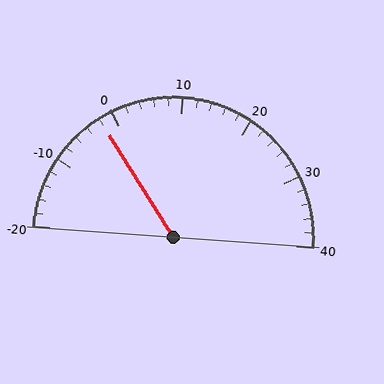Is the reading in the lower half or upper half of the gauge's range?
The reading is in the lower half of the range (-20 to 40).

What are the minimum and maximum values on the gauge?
The gauge ranges from -20 to 40.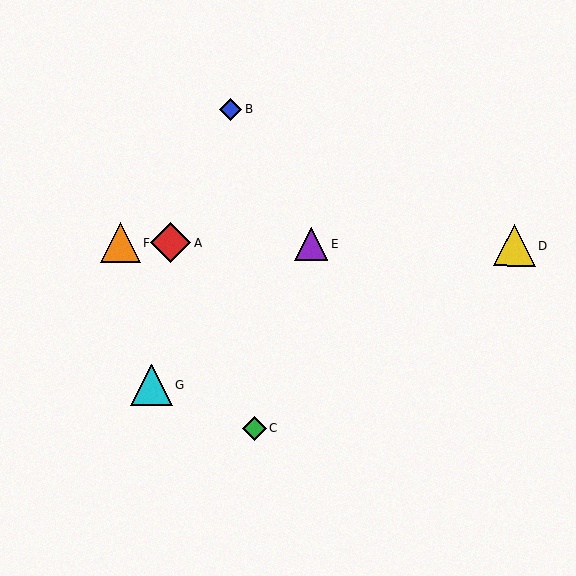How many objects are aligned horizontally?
4 objects (A, D, E, F) are aligned horizontally.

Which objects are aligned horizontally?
Objects A, D, E, F are aligned horizontally.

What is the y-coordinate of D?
Object D is at y≈245.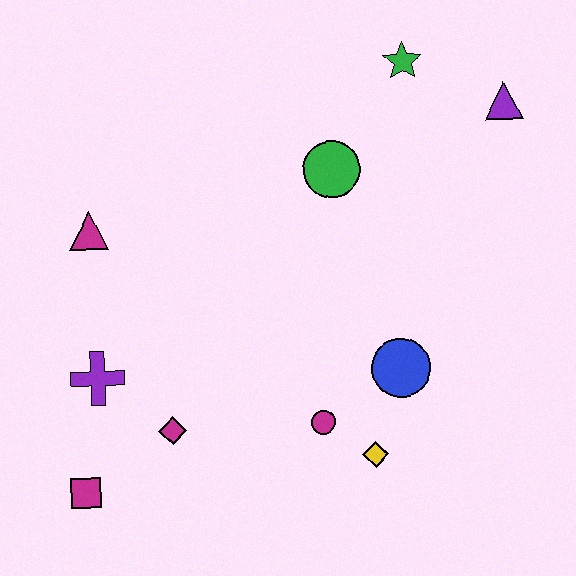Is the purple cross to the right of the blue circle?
No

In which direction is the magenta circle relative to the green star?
The magenta circle is below the green star.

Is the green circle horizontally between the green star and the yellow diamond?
No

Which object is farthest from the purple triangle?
The magenta square is farthest from the purple triangle.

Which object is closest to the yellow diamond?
The magenta circle is closest to the yellow diamond.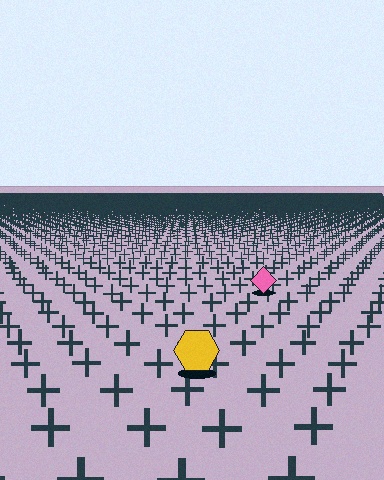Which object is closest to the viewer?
The yellow hexagon is closest. The texture marks near it are larger and more spread out.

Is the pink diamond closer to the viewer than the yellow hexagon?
No. The yellow hexagon is closer — you can tell from the texture gradient: the ground texture is coarser near it.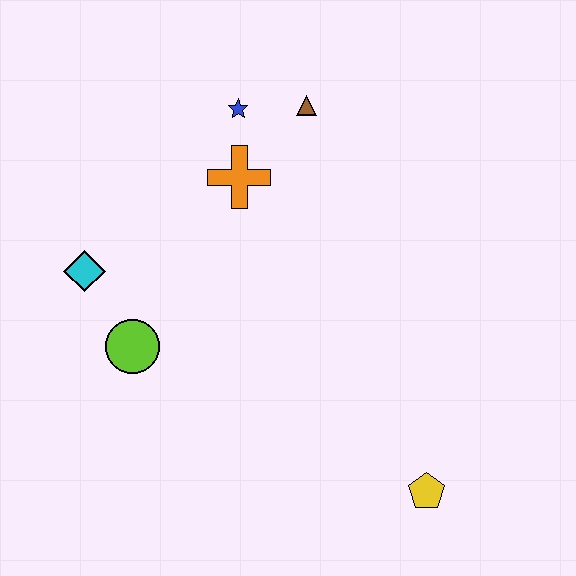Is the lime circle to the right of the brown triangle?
No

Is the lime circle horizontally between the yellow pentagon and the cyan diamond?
Yes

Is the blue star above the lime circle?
Yes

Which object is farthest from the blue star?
The yellow pentagon is farthest from the blue star.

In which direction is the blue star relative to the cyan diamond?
The blue star is above the cyan diamond.